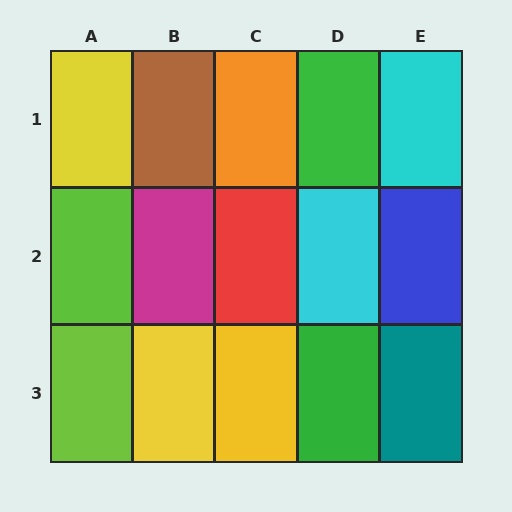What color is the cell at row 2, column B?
Magenta.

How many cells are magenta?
1 cell is magenta.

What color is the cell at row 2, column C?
Red.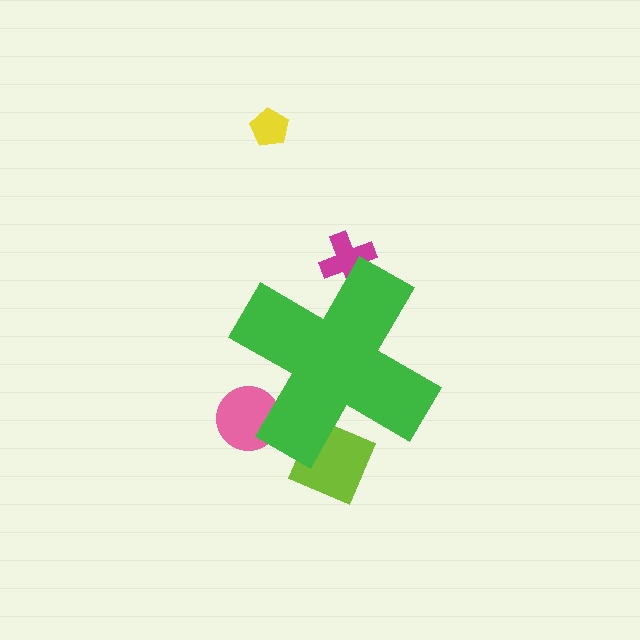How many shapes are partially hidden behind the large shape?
3 shapes are partially hidden.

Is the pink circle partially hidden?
Yes, the pink circle is partially hidden behind the green cross.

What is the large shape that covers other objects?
A green cross.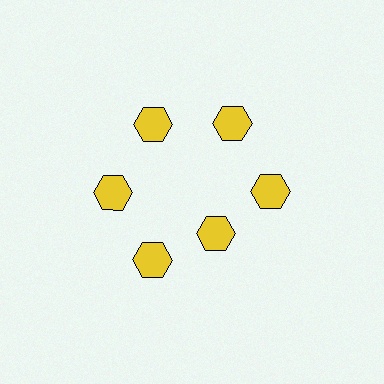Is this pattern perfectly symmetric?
No. The 6 yellow hexagons are arranged in a ring, but one element near the 5 o'clock position is pulled inward toward the center, breaking the 6-fold rotational symmetry.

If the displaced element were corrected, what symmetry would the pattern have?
It would have 6-fold rotational symmetry — the pattern would map onto itself every 60 degrees.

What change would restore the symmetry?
The symmetry would be restored by moving it outward, back onto the ring so that all 6 hexagons sit at equal angles and equal distance from the center.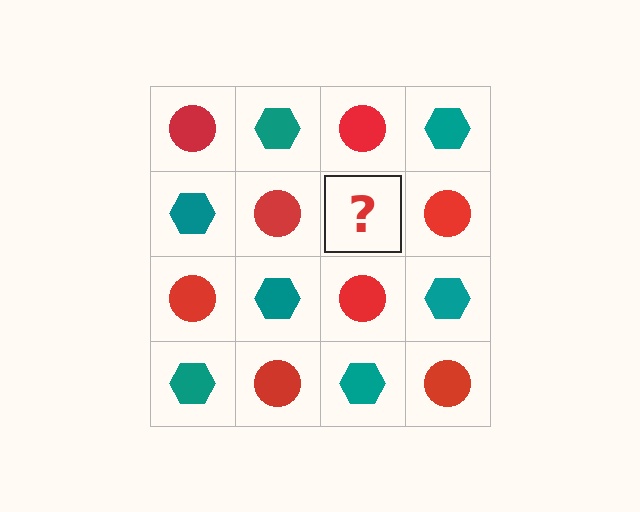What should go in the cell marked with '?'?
The missing cell should contain a teal hexagon.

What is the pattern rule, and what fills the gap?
The rule is that it alternates red circle and teal hexagon in a checkerboard pattern. The gap should be filled with a teal hexagon.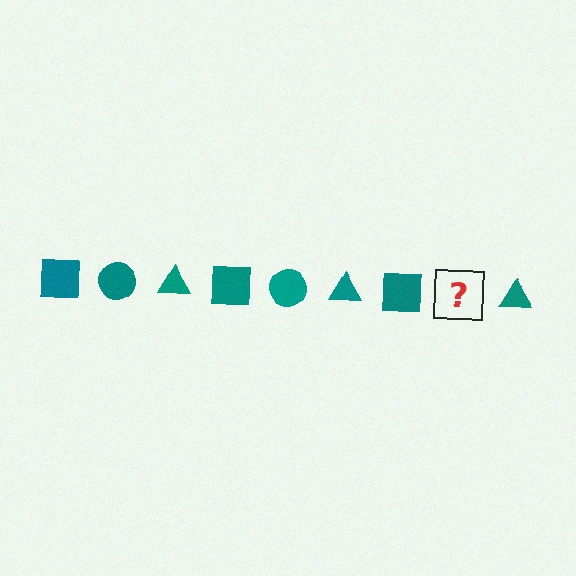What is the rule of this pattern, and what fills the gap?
The rule is that the pattern cycles through square, circle, triangle shapes in teal. The gap should be filled with a teal circle.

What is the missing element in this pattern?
The missing element is a teal circle.